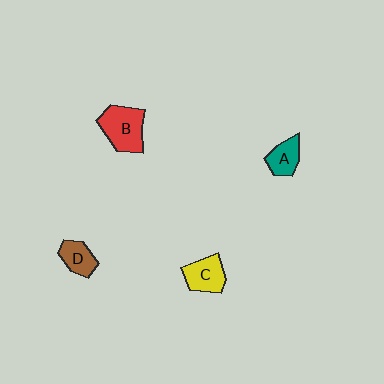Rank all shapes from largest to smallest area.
From largest to smallest: B (red), C (yellow), D (brown), A (teal).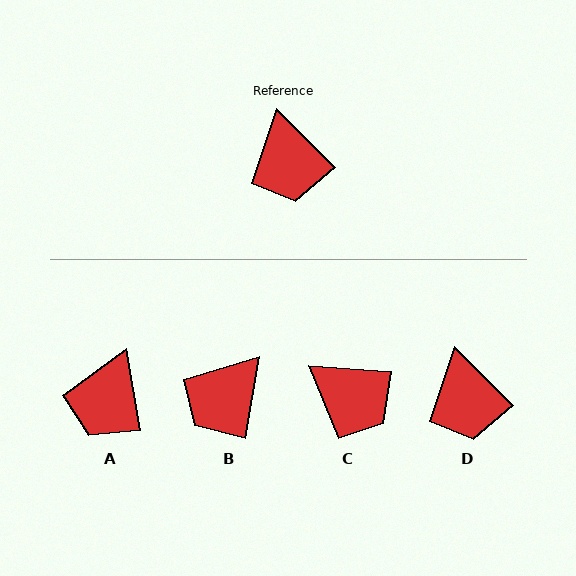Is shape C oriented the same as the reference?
No, it is off by about 40 degrees.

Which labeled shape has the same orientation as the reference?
D.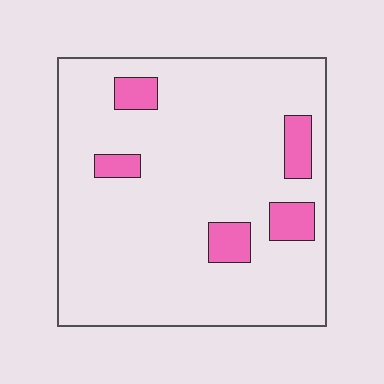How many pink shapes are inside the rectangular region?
5.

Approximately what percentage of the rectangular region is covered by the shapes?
Approximately 10%.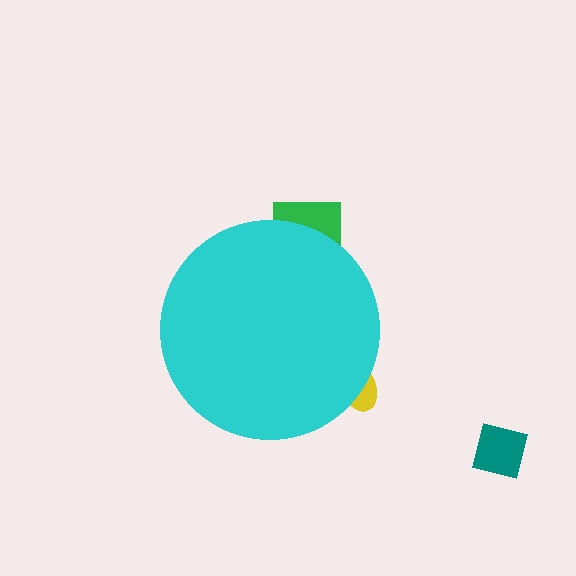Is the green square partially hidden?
Yes, the green square is partially hidden behind the cyan circle.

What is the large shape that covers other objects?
A cyan circle.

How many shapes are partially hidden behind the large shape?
2 shapes are partially hidden.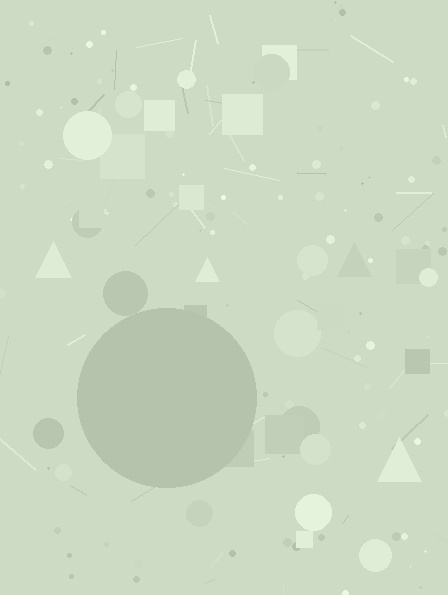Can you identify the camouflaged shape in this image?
The camouflaged shape is a circle.